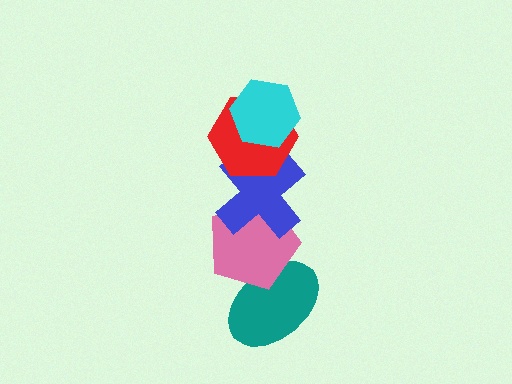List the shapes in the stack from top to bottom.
From top to bottom: the cyan hexagon, the red hexagon, the blue cross, the pink pentagon, the teal ellipse.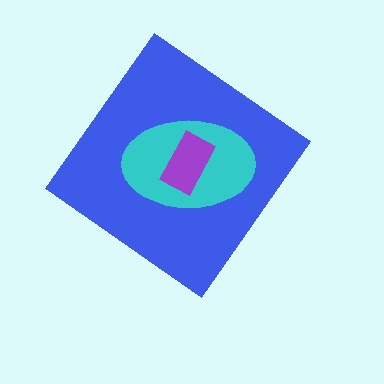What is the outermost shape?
The blue diamond.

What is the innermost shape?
The purple rectangle.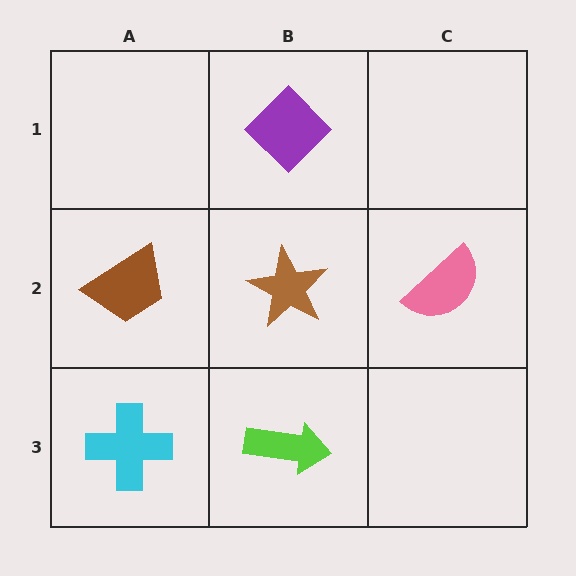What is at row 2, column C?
A pink semicircle.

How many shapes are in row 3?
2 shapes.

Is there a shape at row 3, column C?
No, that cell is empty.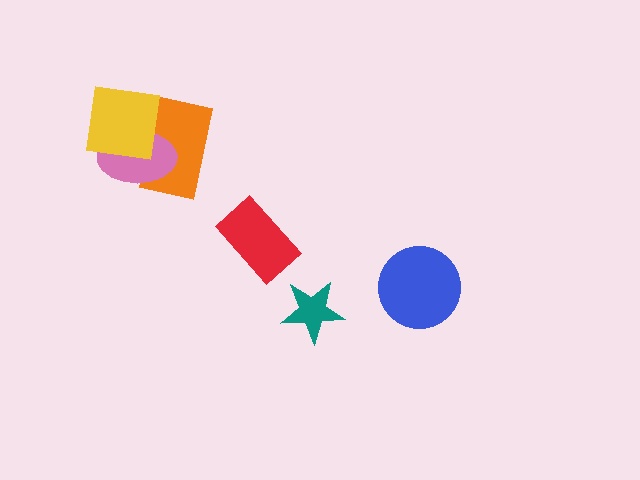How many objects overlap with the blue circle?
0 objects overlap with the blue circle.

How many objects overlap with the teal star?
0 objects overlap with the teal star.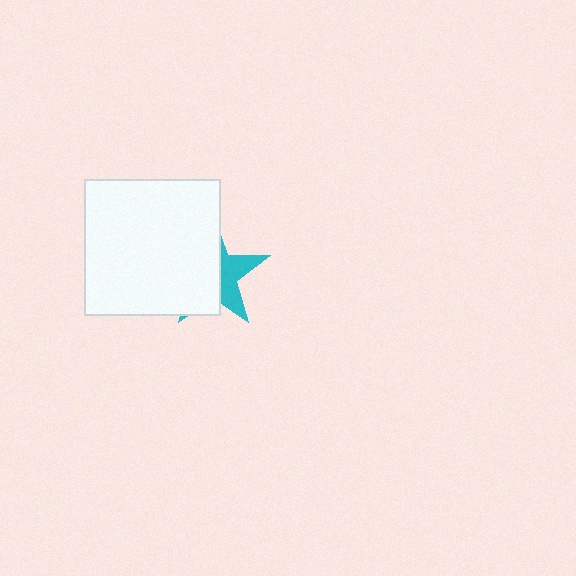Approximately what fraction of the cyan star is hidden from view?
Roughly 63% of the cyan star is hidden behind the white square.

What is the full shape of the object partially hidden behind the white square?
The partially hidden object is a cyan star.